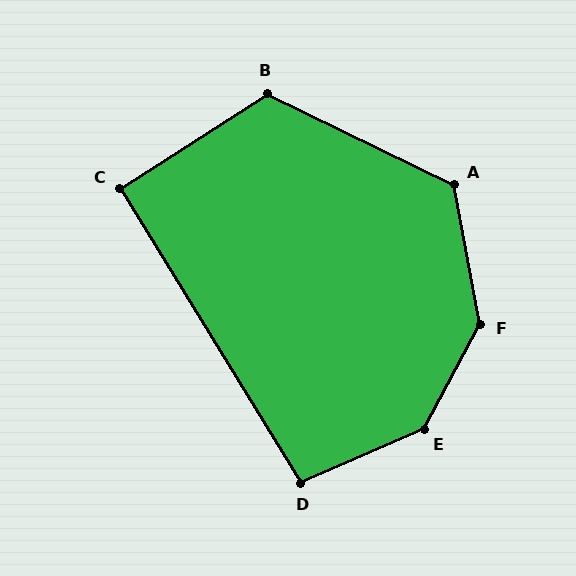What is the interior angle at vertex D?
Approximately 98 degrees (obtuse).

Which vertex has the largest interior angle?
E, at approximately 142 degrees.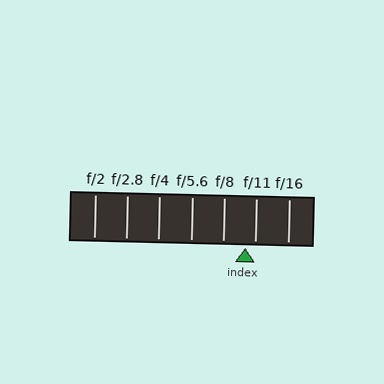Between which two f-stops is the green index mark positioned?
The index mark is between f/8 and f/11.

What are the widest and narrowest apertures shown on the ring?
The widest aperture shown is f/2 and the narrowest is f/16.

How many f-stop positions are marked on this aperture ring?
There are 7 f-stop positions marked.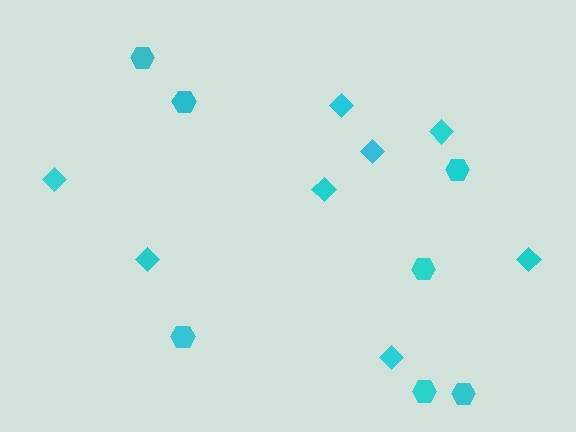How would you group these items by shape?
There are 2 groups: one group of hexagons (7) and one group of diamonds (8).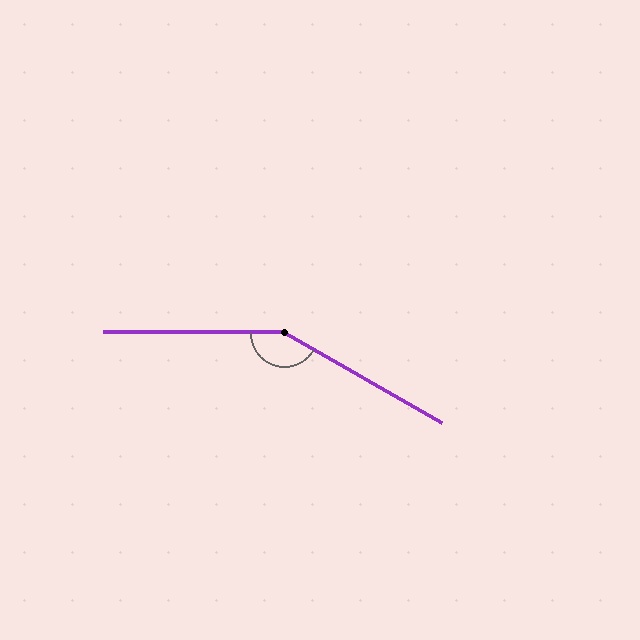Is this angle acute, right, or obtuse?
It is obtuse.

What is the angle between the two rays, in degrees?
Approximately 150 degrees.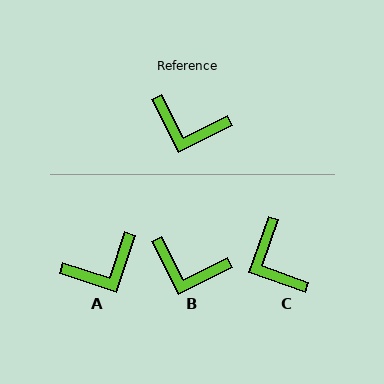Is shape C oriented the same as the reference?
No, it is off by about 46 degrees.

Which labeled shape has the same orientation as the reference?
B.